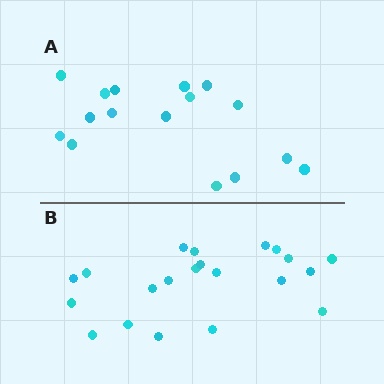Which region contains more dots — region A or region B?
Region B (the bottom region) has more dots.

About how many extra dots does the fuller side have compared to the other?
Region B has about 5 more dots than region A.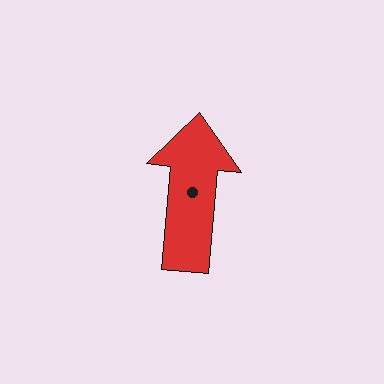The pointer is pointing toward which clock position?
Roughly 12 o'clock.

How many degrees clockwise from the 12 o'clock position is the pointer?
Approximately 5 degrees.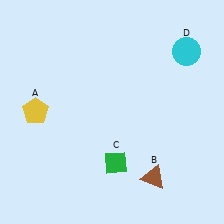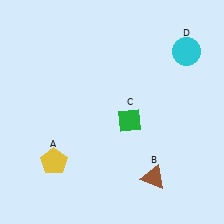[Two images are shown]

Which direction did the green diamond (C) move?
The green diamond (C) moved up.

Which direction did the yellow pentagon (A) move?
The yellow pentagon (A) moved down.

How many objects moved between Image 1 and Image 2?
2 objects moved between the two images.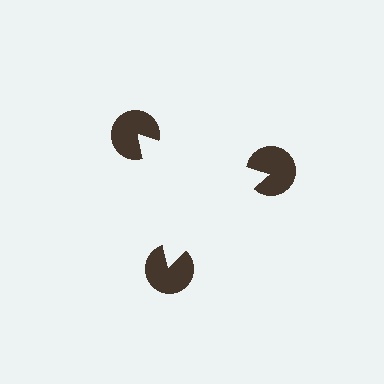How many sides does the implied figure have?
3 sides.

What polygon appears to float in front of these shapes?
An illusory triangle — its edges are inferred from the aligned wedge cuts in the pac-man discs, not physically drawn.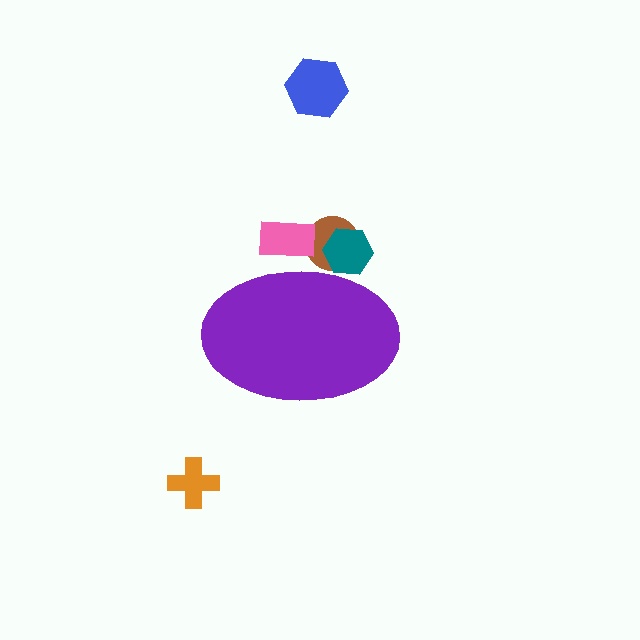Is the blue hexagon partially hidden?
No, the blue hexagon is fully visible.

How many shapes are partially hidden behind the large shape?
3 shapes are partially hidden.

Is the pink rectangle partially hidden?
Yes, the pink rectangle is partially hidden behind the purple ellipse.